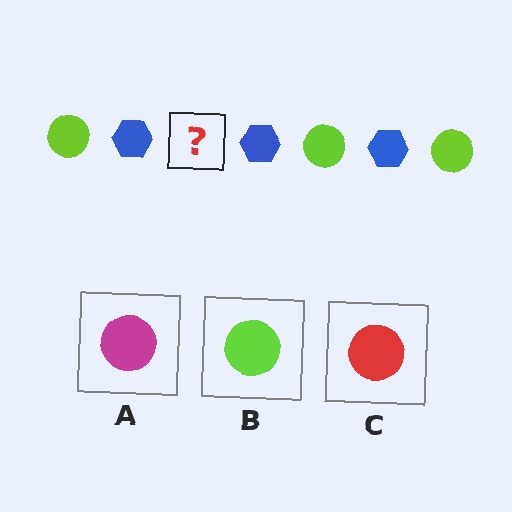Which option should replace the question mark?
Option B.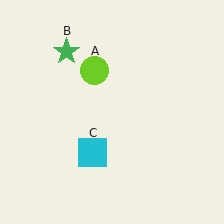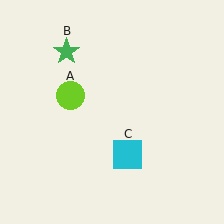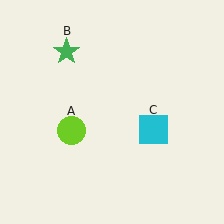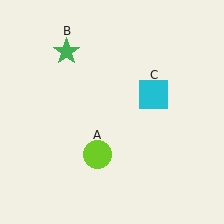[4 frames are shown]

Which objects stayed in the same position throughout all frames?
Green star (object B) remained stationary.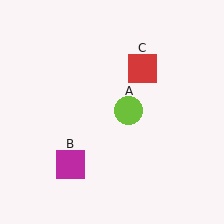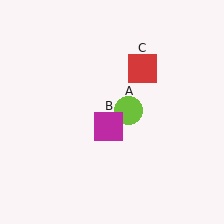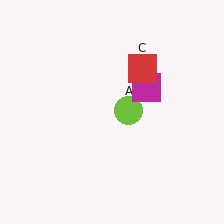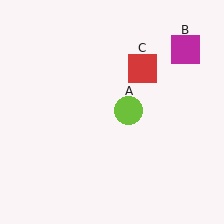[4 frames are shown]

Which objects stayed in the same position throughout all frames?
Lime circle (object A) and red square (object C) remained stationary.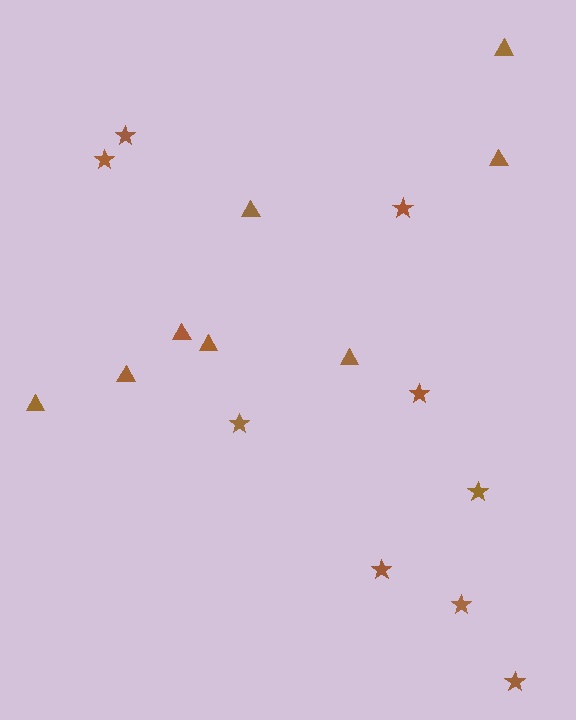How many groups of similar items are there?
There are 2 groups: one group of triangles (8) and one group of stars (9).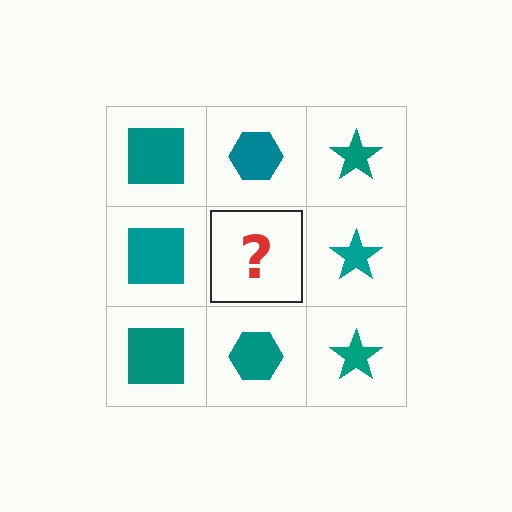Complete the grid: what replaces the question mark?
The question mark should be replaced with a teal hexagon.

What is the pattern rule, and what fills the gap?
The rule is that each column has a consistent shape. The gap should be filled with a teal hexagon.